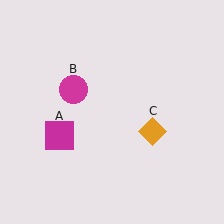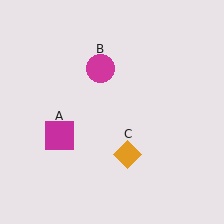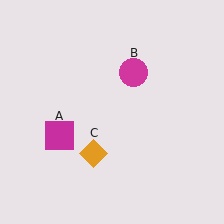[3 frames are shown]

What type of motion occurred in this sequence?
The magenta circle (object B), orange diamond (object C) rotated clockwise around the center of the scene.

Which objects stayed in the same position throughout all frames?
Magenta square (object A) remained stationary.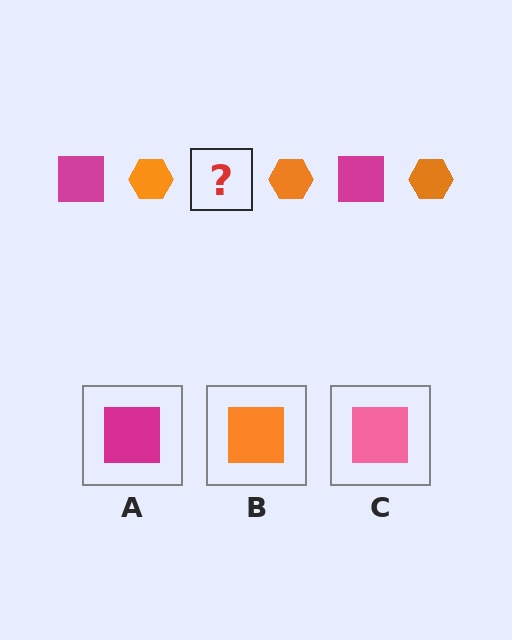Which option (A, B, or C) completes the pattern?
A.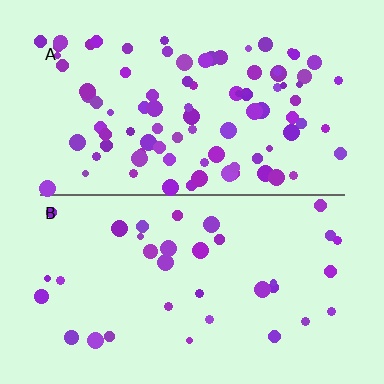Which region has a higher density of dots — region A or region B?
A (the top).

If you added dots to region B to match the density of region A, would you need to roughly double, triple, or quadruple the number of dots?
Approximately triple.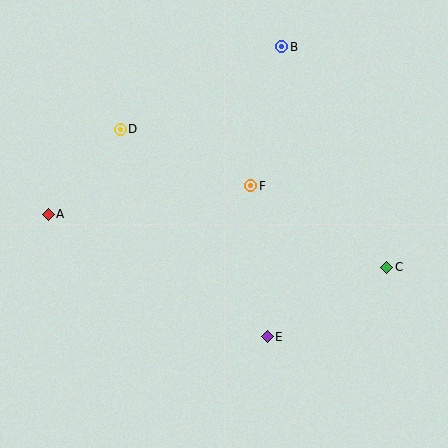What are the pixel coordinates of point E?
Point E is at (267, 337).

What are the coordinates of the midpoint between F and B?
The midpoint between F and B is at (266, 116).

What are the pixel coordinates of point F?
Point F is at (251, 186).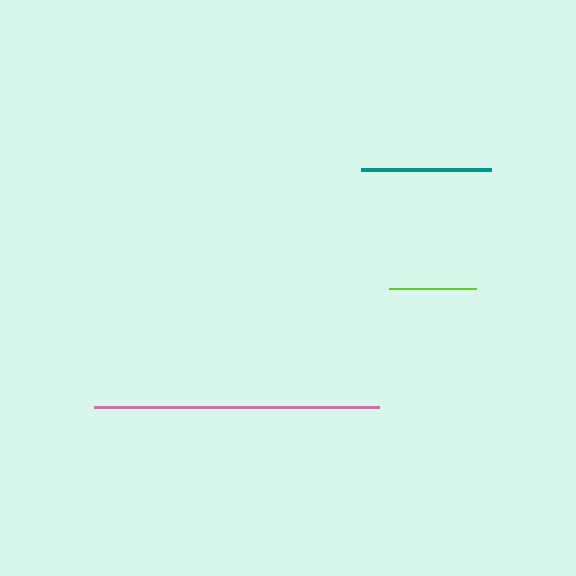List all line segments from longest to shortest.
From longest to shortest: pink, teal, lime.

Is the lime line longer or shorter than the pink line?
The pink line is longer than the lime line.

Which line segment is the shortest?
The lime line is the shortest at approximately 87 pixels.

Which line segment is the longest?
The pink line is the longest at approximately 284 pixels.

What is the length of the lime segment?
The lime segment is approximately 87 pixels long.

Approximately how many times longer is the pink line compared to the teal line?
The pink line is approximately 2.2 times the length of the teal line.